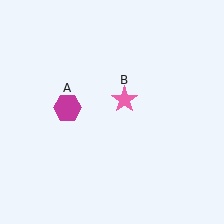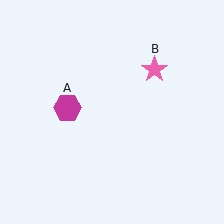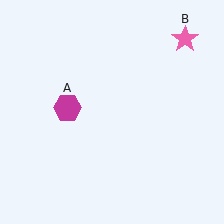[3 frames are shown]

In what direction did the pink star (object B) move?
The pink star (object B) moved up and to the right.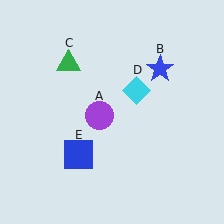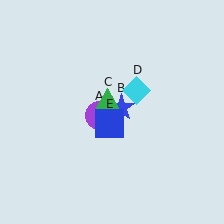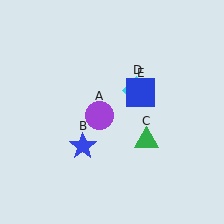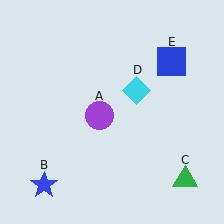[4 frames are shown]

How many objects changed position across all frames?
3 objects changed position: blue star (object B), green triangle (object C), blue square (object E).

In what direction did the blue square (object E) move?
The blue square (object E) moved up and to the right.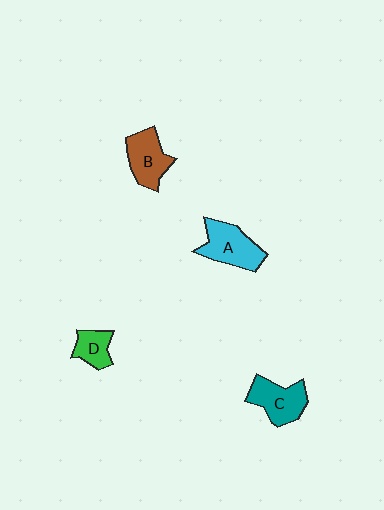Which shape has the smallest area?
Shape D (green).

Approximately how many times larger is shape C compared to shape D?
Approximately 1.6 times.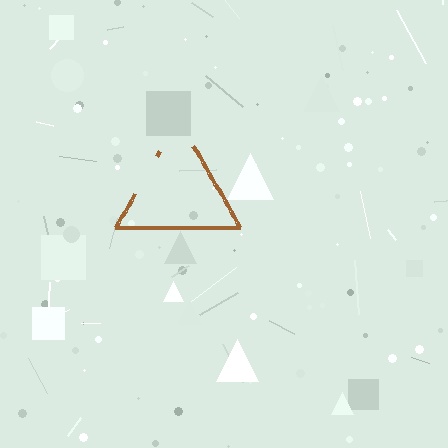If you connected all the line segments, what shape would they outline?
They would outline a triangle.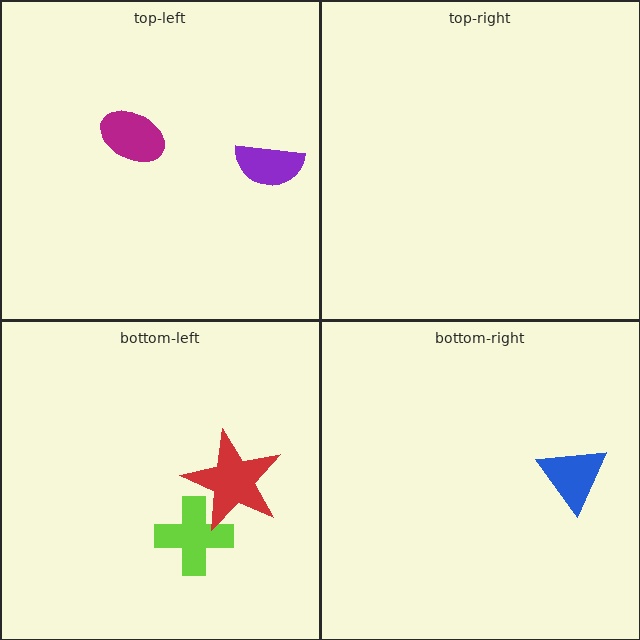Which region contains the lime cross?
The bottom-left region.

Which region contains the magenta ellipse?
The top-left region.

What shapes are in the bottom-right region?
The blue triangle.